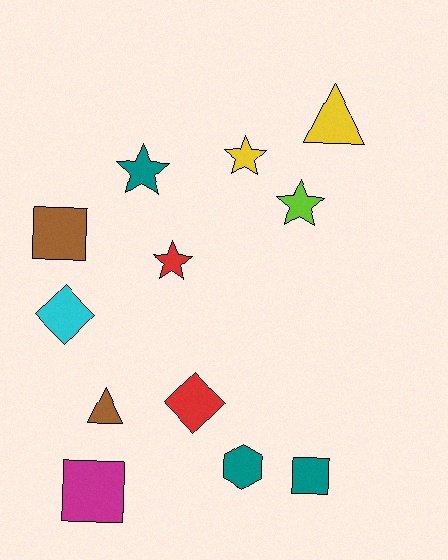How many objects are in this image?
There are 12 objects.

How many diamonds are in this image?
There are 2 diamonds.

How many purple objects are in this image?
There are no purple objects.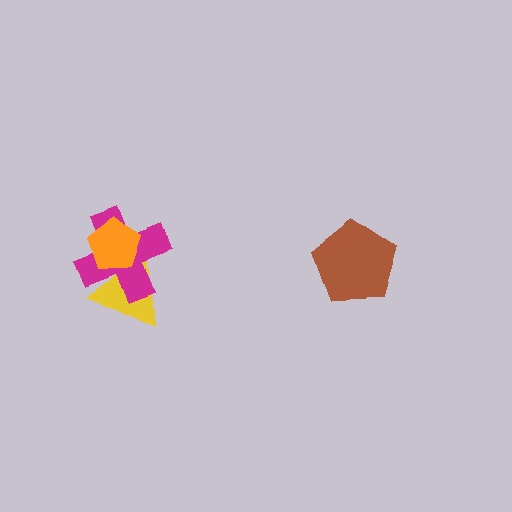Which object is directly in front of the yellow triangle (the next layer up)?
The magenta cross is directly in front of the yellow triangle.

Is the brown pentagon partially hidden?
No, no other shape covers it.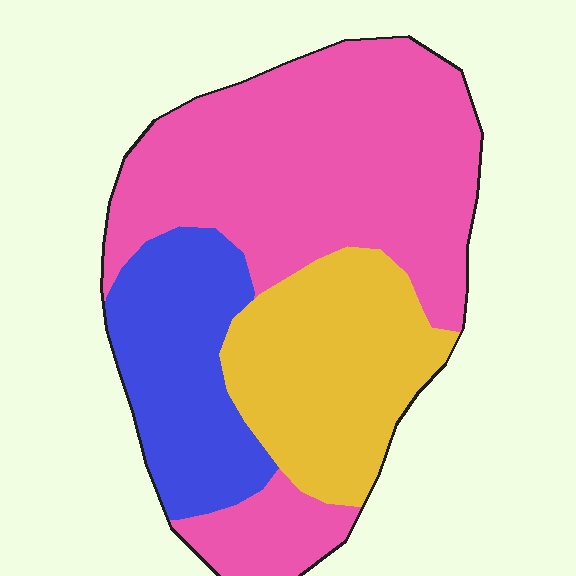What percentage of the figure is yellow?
Yellow covers roughly 25% of the figure.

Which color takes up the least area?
Blue, at roughly 20%.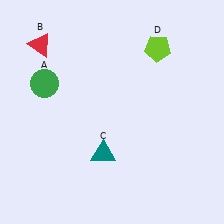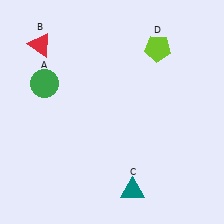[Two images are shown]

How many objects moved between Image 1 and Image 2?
1 object moved between the two images.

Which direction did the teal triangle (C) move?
The teal triangle (C) moved down.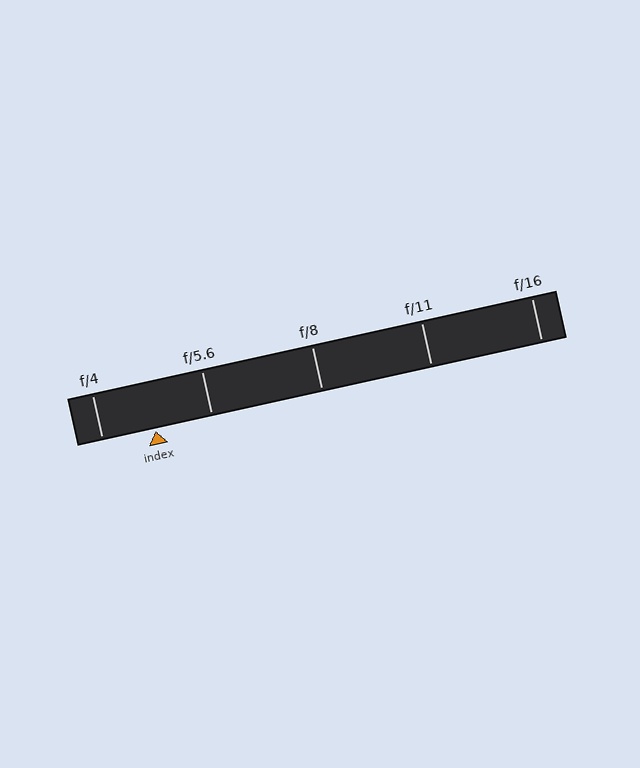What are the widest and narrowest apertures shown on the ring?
The widest aperture shown is f/4 and the narrowest is f/16.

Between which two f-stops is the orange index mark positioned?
The index mark is between f/4 and f/5.6.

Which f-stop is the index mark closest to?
The index mark is closest to f/4.